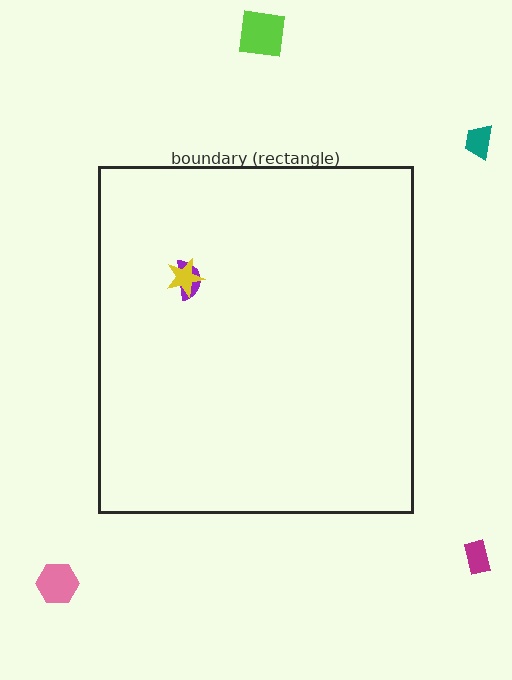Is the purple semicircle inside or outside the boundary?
Inside.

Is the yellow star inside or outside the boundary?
Inside.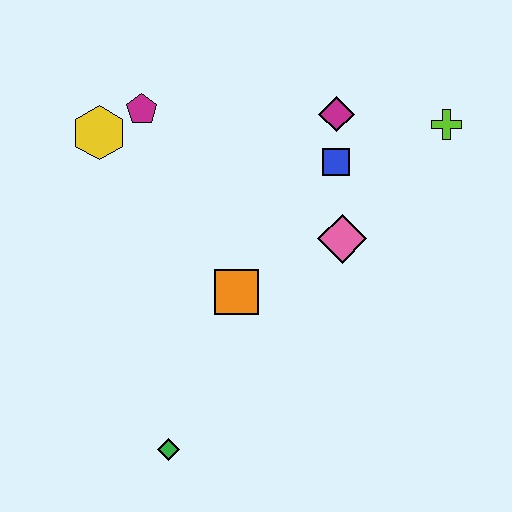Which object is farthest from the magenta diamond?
The green diamond is farthest from the magenta diamond.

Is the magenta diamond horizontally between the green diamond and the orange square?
No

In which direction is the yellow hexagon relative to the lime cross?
The yellow hexagon is to the left of the lime cross.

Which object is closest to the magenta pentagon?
The yellow hexagon is closest to the magenta pentagon.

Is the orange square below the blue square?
Yes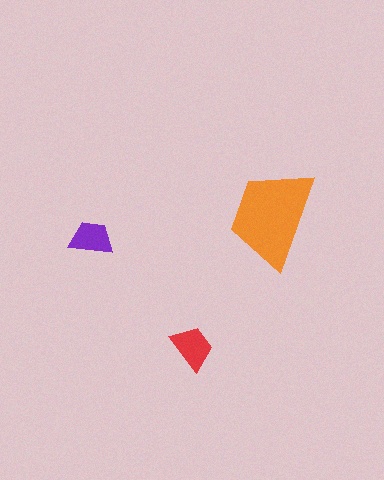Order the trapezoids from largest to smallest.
the orange one, the red one, the purple one.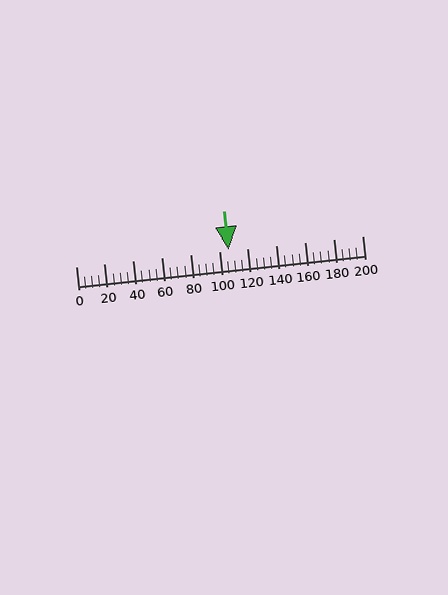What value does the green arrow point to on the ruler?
The green arrow points to approximately 106.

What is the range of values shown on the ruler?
The ruler shows values from 0 to 200.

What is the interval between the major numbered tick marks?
The major tick marks are spaced 20 units apart.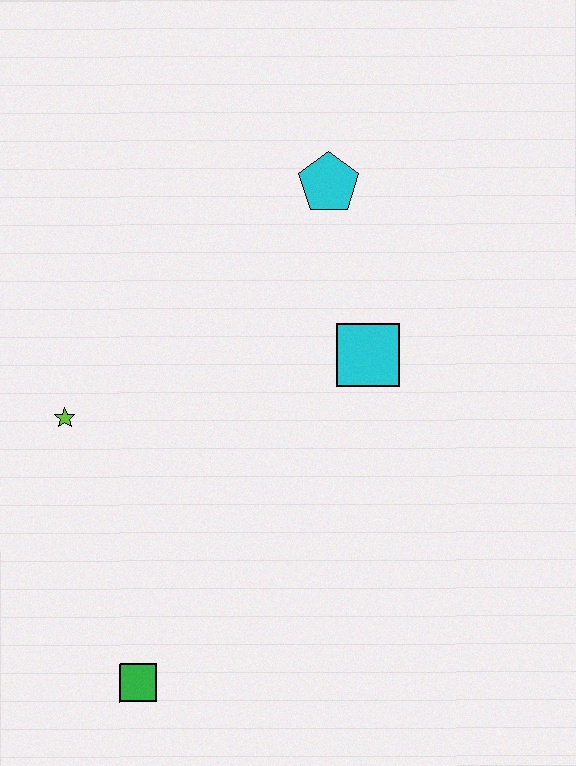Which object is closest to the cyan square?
The cyan pentagon is closest to the cyan square.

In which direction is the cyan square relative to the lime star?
The cyan square is to the right of the lime star.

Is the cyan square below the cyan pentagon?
Yes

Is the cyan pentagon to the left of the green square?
No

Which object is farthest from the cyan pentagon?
The green square is farthest from the cyan pentagon.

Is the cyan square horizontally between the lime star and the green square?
No